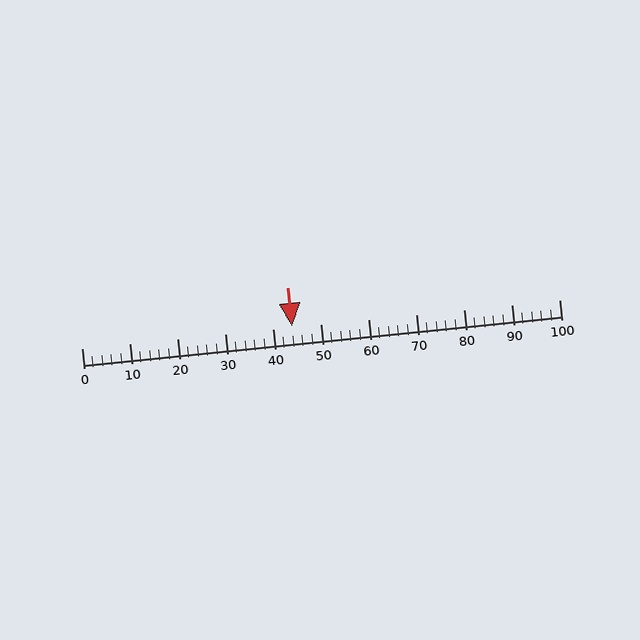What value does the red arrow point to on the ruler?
The red arrow points to approximately 44.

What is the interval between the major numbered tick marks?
The major tick marks are spaced 10 units apart.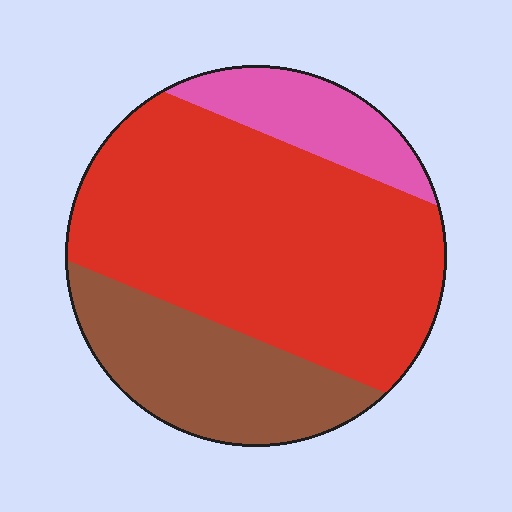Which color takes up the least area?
Pink, at roughly 15%.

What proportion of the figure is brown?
Brown takes up about one quarter (1/4) of the figure.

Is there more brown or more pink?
Brown.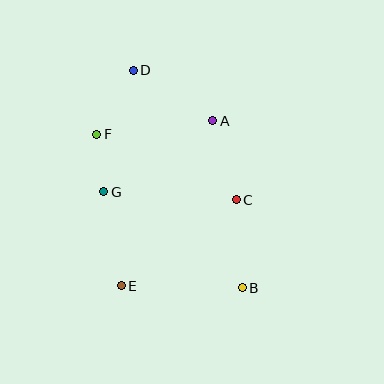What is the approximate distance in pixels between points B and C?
The distance between B and C is approximately 88 pixels.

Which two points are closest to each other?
Points F and G are closest to each other.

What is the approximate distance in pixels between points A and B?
The distance between A and B is approximately 170 pixels.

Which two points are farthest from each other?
Points B and D are farthest from each other.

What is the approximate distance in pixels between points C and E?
The distance between C and E is approximately 144 pixels.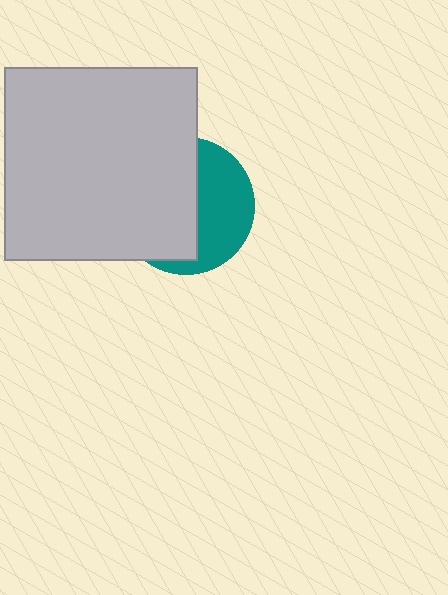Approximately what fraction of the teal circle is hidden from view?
Roughly 57% of the teal circle is hidden behind the light gray square.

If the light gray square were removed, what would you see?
You would see the complete teal circle.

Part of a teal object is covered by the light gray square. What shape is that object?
It is a circle.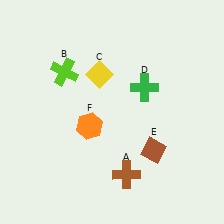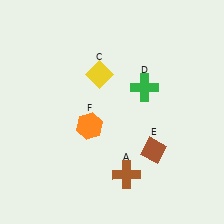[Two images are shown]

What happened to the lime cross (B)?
The lime cross (B) was removed in Image 2. It was in the top-left area of Image 1.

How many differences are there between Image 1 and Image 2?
There is 1 difference between the two images.